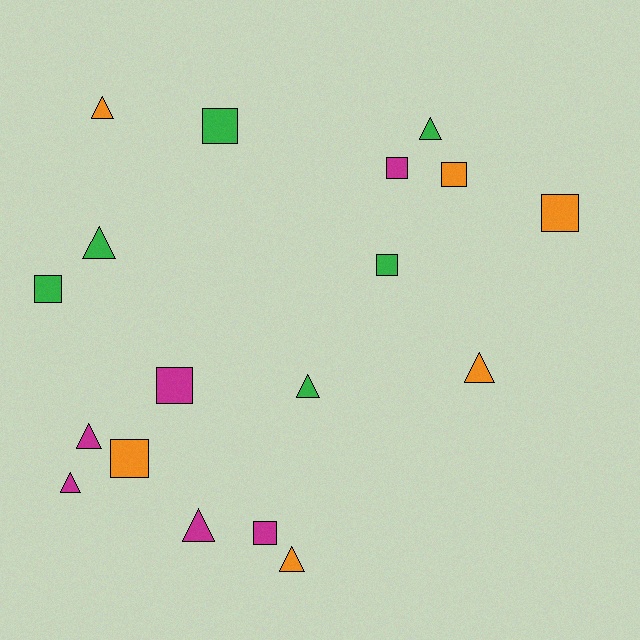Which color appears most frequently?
Magenta, with 6 objects.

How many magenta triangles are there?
There are 3 magenta triangles.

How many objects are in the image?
There are 18 objects.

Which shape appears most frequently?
Square, with 9 objects.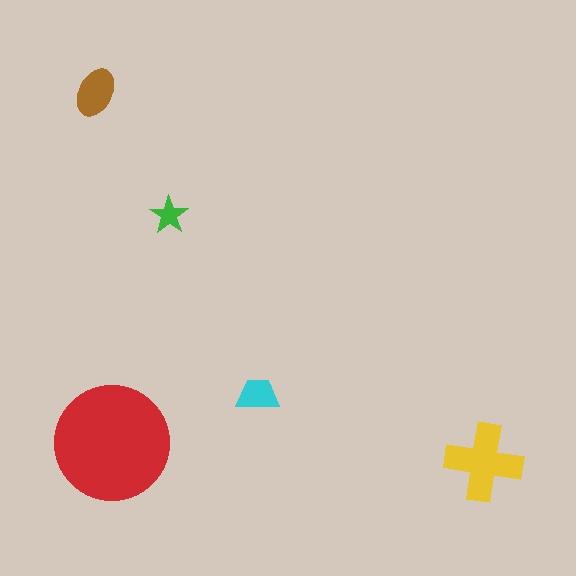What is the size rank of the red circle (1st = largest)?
1st.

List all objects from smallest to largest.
The green star, the cyan trapezoid, the brown ellipse, the yellow cross, the red circle.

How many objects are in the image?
There are 5 objects in the image.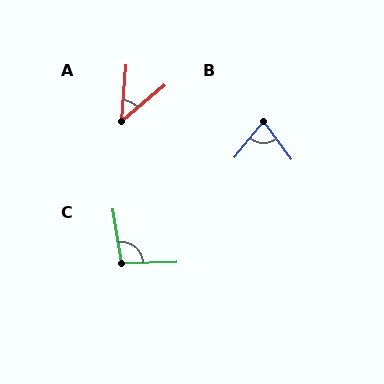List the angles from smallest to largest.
A (45°), B (76°), C (97°).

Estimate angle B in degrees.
Approximately 76 degrees.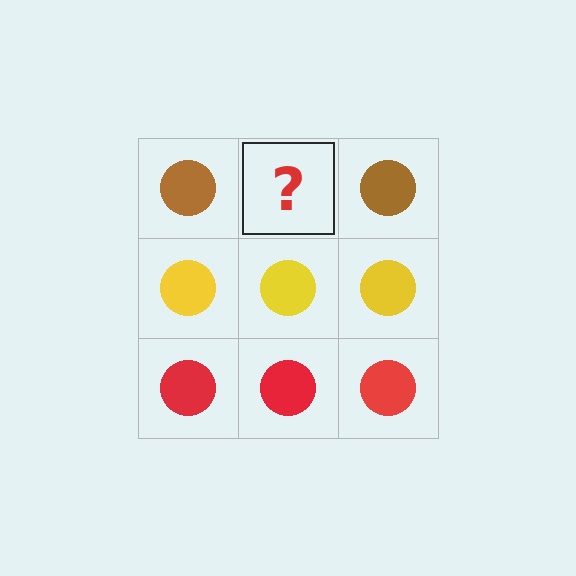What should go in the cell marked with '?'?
The missing cell should contain a brown circle.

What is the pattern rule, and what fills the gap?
The rule is that each row has a consistent color. The gap should be filled with a brown circle.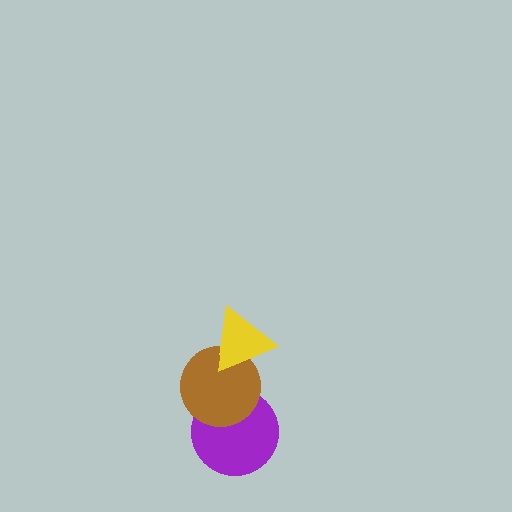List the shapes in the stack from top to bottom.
From top to bottom: the yellow triangle, the brown circle, the purple circle.